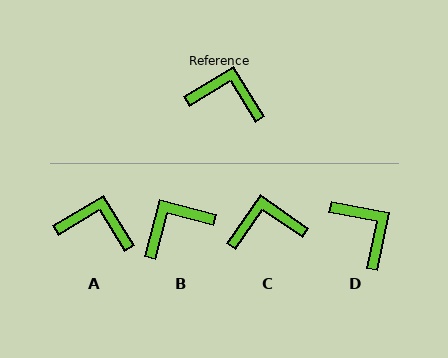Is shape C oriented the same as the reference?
No, it is off by about 24 degrees.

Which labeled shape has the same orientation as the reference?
A.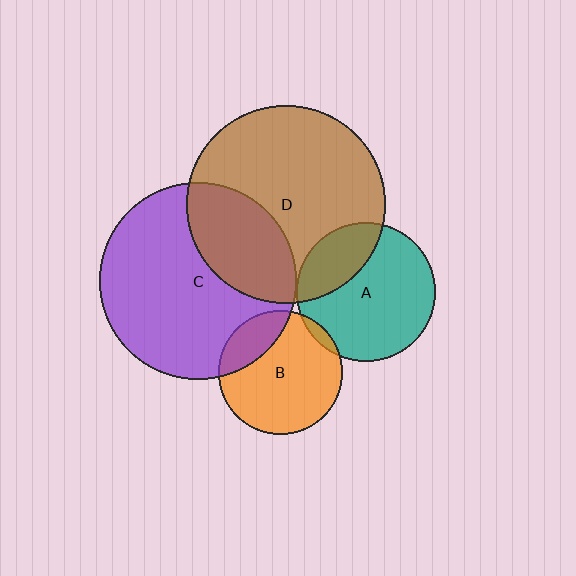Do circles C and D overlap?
Yes.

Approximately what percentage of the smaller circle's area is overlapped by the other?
Approximately 30%.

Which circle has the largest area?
Circle D (brown).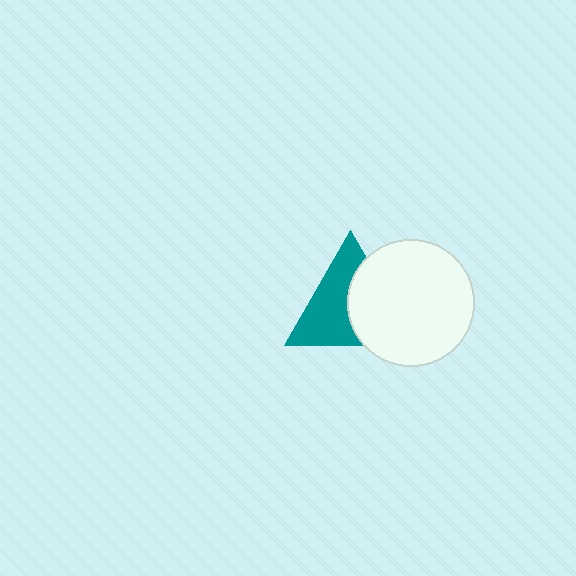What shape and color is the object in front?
The object in front is a white circle.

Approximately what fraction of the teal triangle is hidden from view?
Roughly 45% of the teal triangle is hidden behind the white circle.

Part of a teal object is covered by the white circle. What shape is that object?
It is a triangle.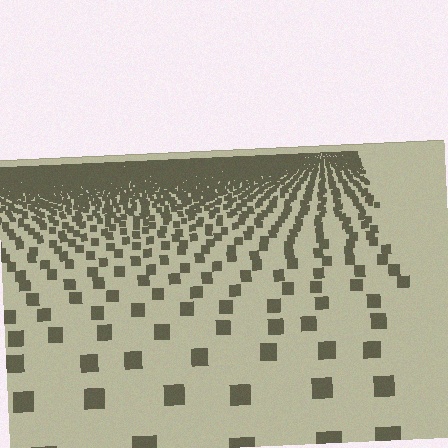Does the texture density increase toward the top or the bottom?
Density increases toward the top.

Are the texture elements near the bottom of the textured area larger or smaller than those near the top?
Larger. Near the bottom, elements are closer to the viewer and appear at a bigger on-screen size.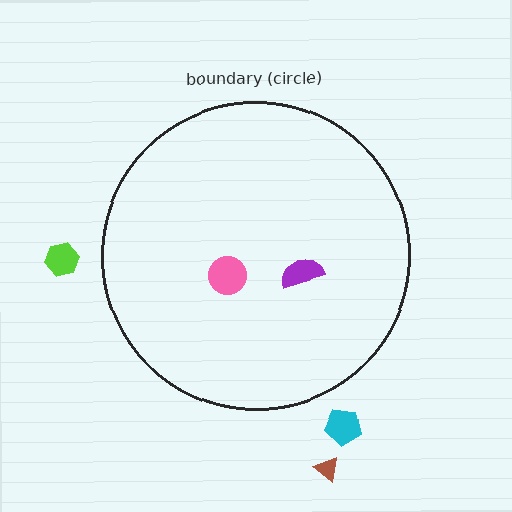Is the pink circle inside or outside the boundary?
Inside.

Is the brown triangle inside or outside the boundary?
Outside.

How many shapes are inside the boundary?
2 inside, 3 outside.